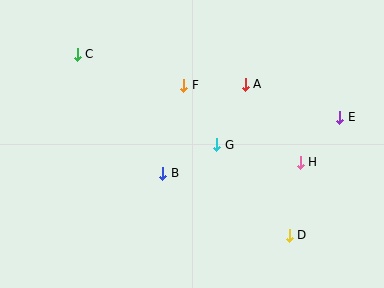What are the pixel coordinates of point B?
Point B is at (163, 173).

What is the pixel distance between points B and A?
The distance between B and A is 121 pixels.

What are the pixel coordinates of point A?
Point A is at (245, 84).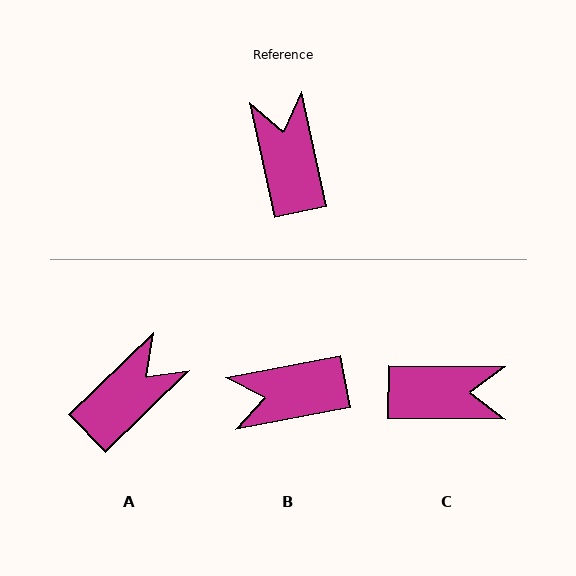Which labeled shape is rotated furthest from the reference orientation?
C, about 102 degrees away.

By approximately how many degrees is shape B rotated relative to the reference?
Approximately 89 degrees counter-clockwise.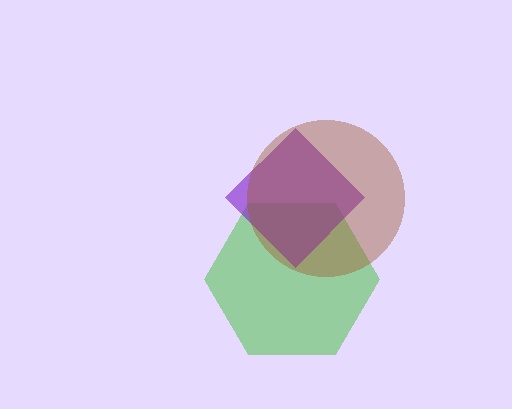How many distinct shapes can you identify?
There are 3 distinct shapes: a green hexagon, a purple diamond, a brown circle.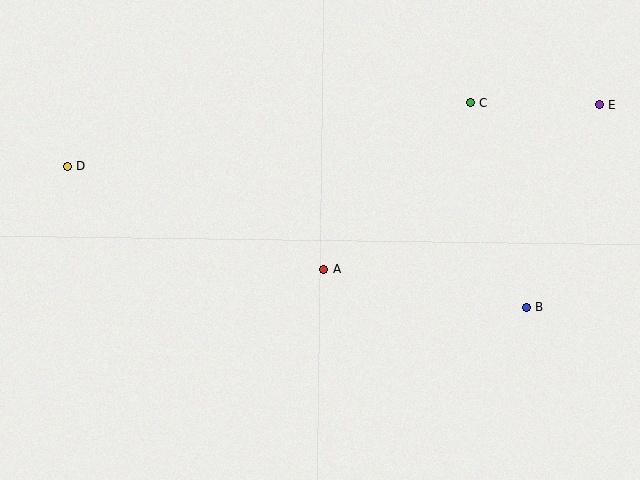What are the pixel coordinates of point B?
Point B is at (526, 307).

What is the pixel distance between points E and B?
The distance between E and B is 216 pixels.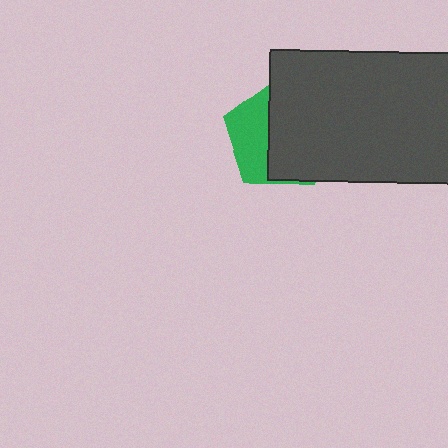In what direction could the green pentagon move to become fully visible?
The green pentagon could move left. That would shift it out from behind the dark gray rectangle entirely.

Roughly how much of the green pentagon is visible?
A small part of it is visible (roughly 37%).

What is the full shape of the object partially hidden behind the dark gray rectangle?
The partially hidden object is a green pentagon.